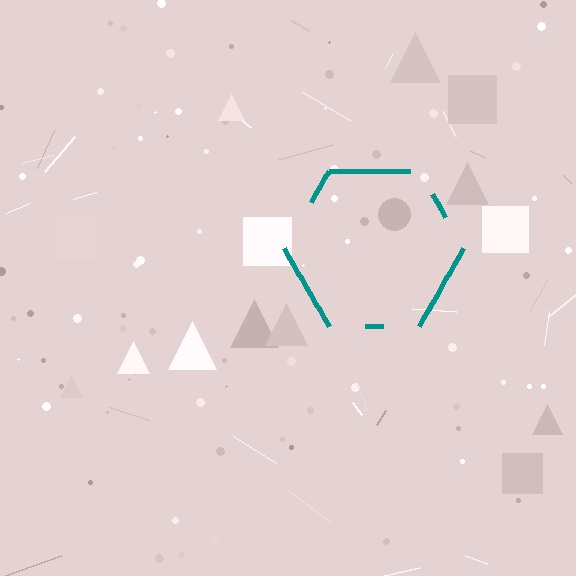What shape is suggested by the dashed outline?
The dashed outline suggests a hexagon.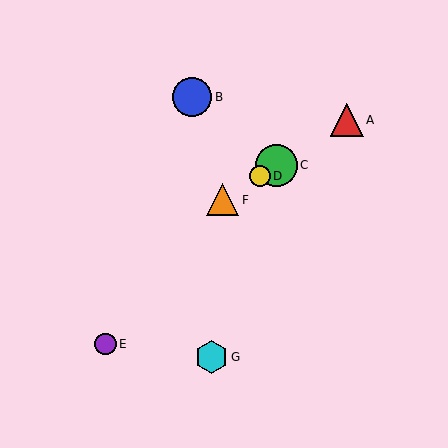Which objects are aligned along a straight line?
Objects A, C, D, F are aligned along a straight line.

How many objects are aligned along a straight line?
4 objects (A, C, D, F) are aligned along a straight line.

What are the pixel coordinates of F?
Object F is at (223, 200).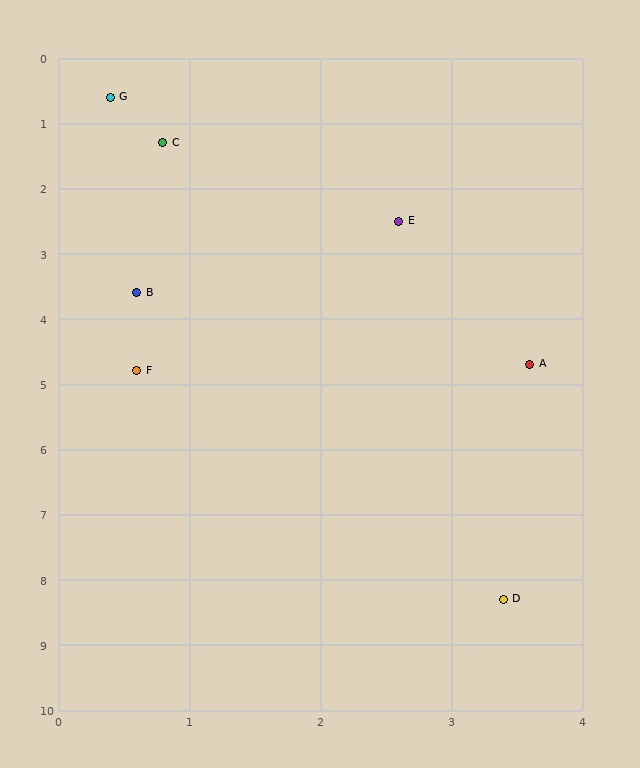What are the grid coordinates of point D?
Point D is at approximately (3.4, 8.3).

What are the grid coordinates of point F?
Point F is at approximately (0.6, 4.8).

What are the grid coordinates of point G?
Point G is at approximately (0.4, 0.6).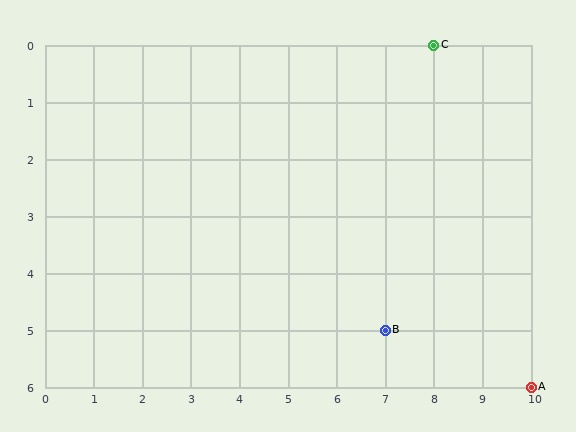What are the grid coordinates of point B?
Point B is at grid coordinates (7, 5).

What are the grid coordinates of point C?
Point C is at grid coordinates (8, 0).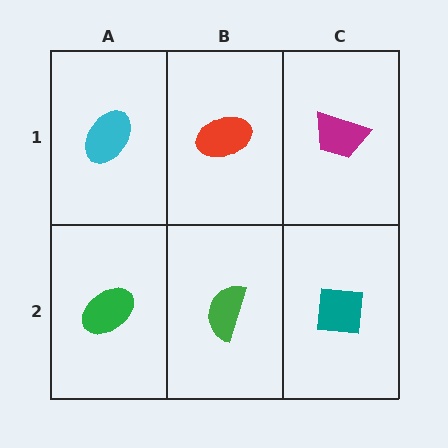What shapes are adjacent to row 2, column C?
A magenta trapezoid (row 1, column C), a green semicircle (row 2, column B).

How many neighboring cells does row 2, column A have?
2.